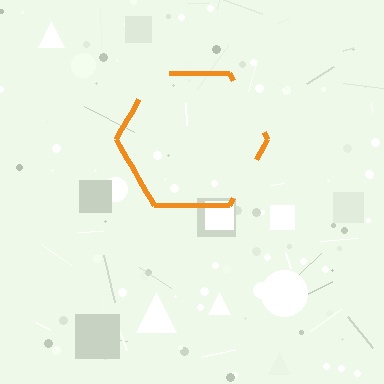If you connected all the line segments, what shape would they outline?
They would outline a hexagon.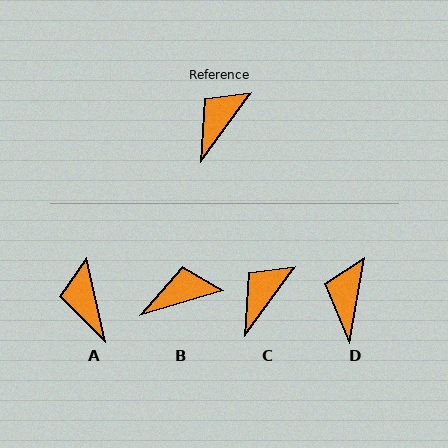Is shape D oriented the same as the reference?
No, it is off by about 26 degrees.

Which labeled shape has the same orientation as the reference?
C.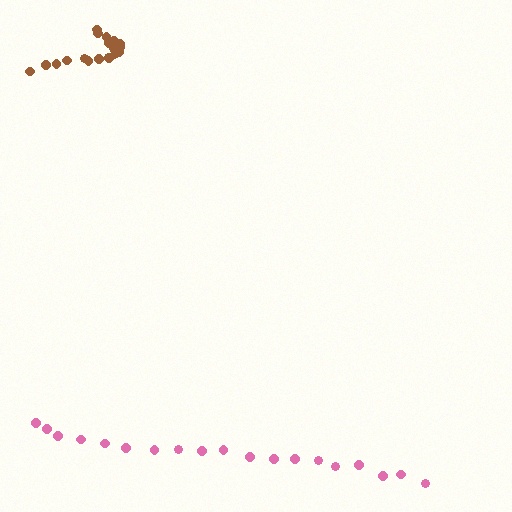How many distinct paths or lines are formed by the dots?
There are 2 distinct paths.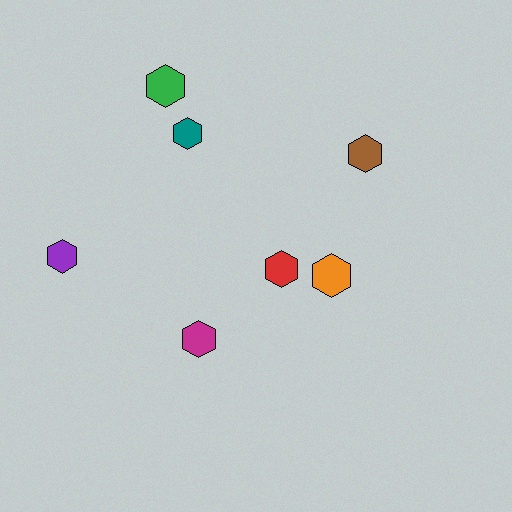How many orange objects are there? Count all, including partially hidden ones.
There is 1 orange object.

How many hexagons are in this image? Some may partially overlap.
There are 7 hexagons.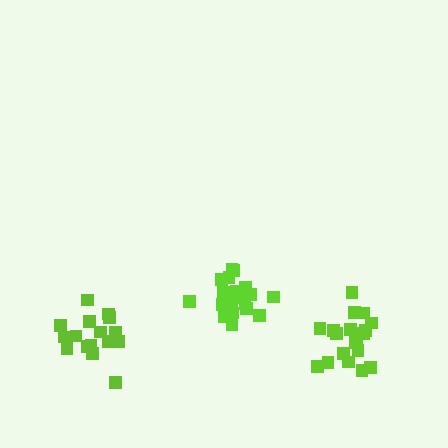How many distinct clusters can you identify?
There are 3 distinct clusters.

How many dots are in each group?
Group 1: 16 dots, Group 2: 20 dots, Group 3: 19 dots (55 total).